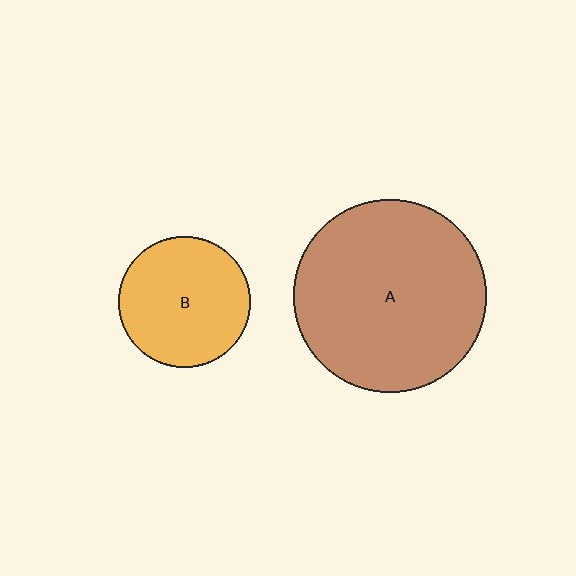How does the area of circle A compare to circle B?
Approximately 2.2 times.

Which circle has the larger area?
Circle A (brown).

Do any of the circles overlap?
No, none of the circles overlap.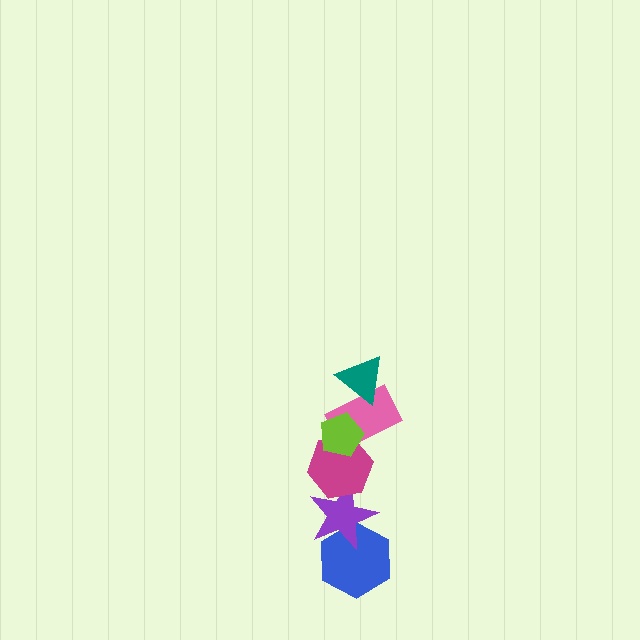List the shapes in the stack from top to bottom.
From top to bottom: the teal triangle, the lime pentagon, the pink rectangle, the magenta hexagon, the purple star, the blue hexagon.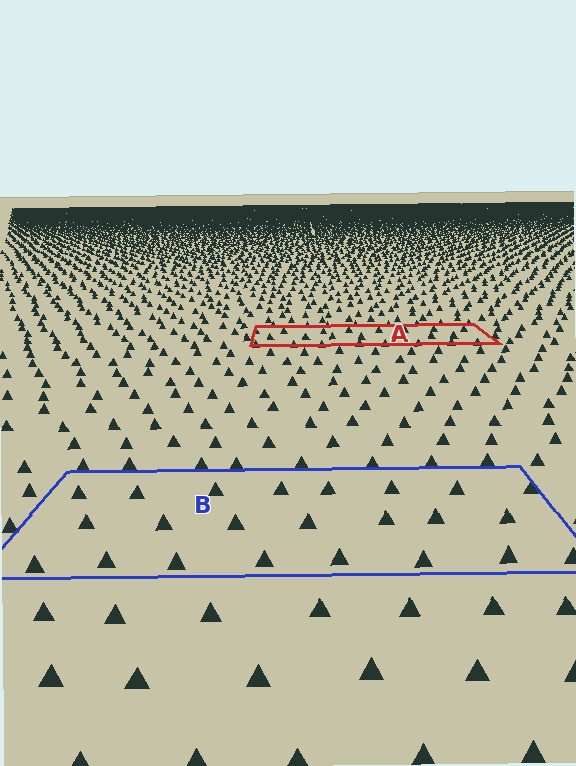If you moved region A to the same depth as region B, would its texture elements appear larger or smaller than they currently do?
They would appear larger. At a closer depth, the same texture elements are projected at a bigger on-screen size.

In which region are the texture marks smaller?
The texture marks are smaller in region A, because it is farther away.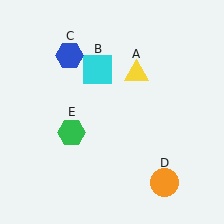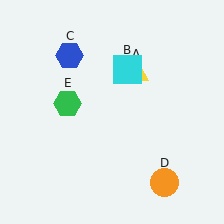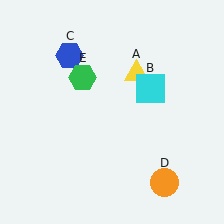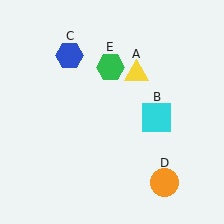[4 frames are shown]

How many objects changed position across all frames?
2 objects changed position: cyan square (object B), green hexagon (object E).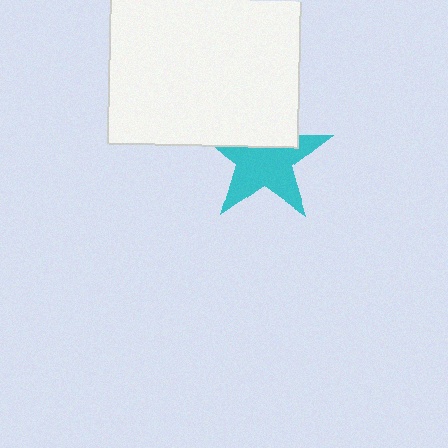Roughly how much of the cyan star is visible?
About half of it is visible (roughly 64%).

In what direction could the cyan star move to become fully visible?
The cyan star could move down. That would shift it out from behind the white square entirely.